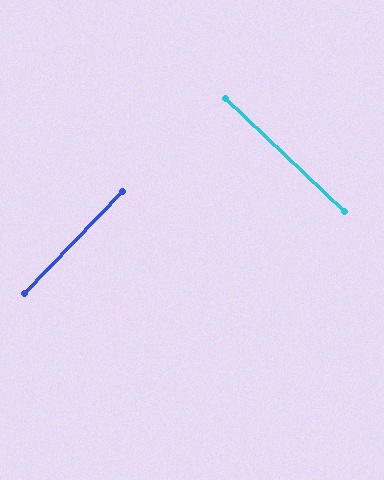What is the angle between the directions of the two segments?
Approximately 90 degrees.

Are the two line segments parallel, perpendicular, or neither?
Perpendicular — they meet at approximately 90°.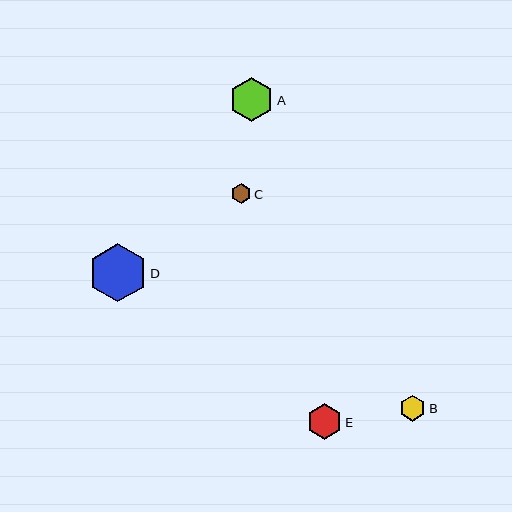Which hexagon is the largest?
Hexagon D is the largest with a size of approximately 58 pixels.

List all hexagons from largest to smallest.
From largest to smallest: D, A, E, B, C.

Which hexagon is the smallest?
Hexagon C is the smallest with a size of approximately 21 pixels.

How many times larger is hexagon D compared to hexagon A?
Hexagon D is approximately 1.3 times the size of hexagon A.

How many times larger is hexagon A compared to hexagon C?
Hexagon A is approximately 2.1 times the size of hexagon C.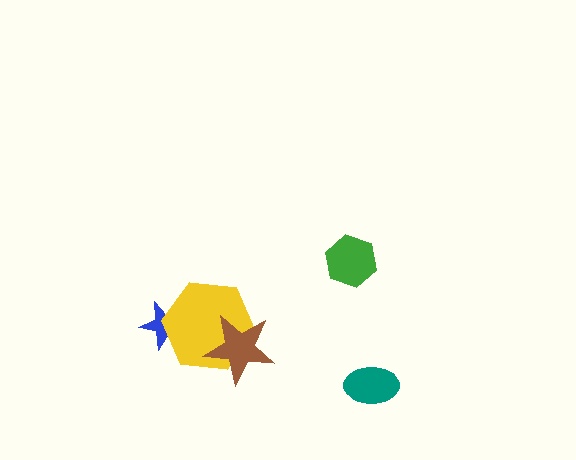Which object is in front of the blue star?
The yellow hexagon is in front of the blue star.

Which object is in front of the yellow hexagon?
The brown star is in front of the yellow hexagon.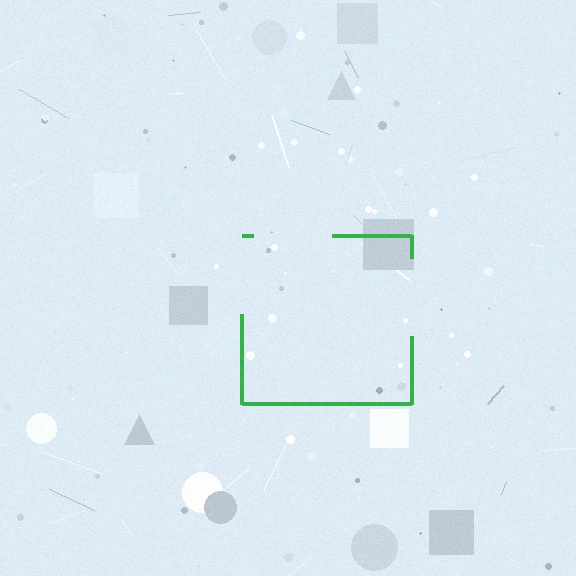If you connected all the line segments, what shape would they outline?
They would outline a square.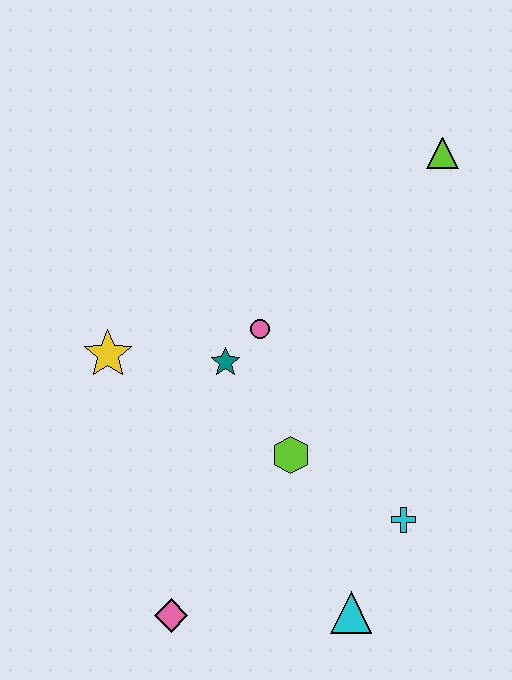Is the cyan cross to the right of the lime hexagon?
Yes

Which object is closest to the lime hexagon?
The teal star is closest to the lime hexagon.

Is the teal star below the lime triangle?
Yes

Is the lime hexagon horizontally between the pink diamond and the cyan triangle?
Yes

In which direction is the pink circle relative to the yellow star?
The pink circle is to the right of the yellow star.